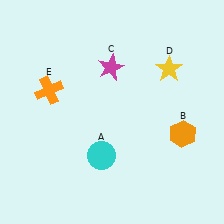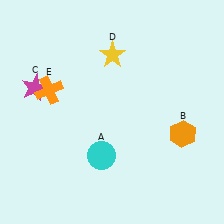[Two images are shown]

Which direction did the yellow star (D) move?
The yellow star (D) moved left.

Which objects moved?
The objects that moved are: the magenta star (C), the yellow star (D).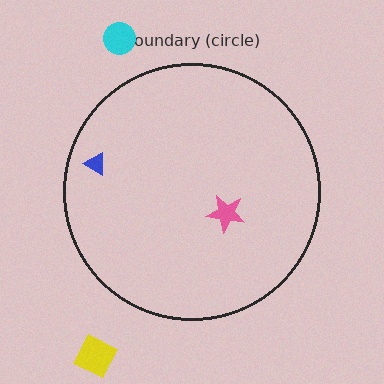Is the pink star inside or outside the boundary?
Inside.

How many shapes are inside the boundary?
2 inside, 2 outside.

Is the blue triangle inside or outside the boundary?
Inside.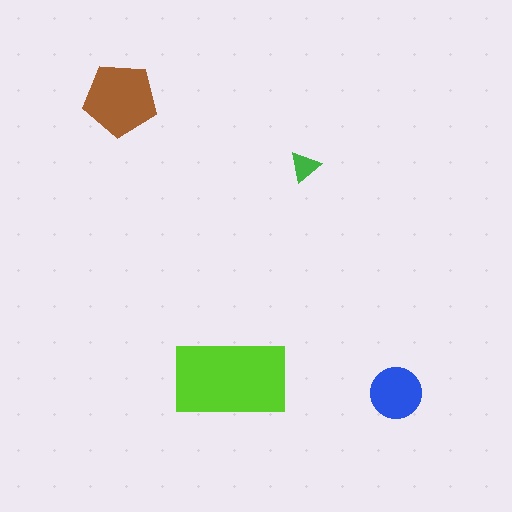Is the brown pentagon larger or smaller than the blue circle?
Larger.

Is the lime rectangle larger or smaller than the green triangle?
Larger.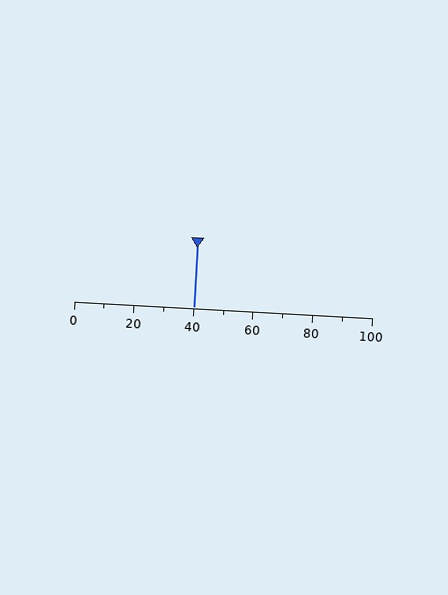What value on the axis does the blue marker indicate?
The marker indicates approximately 40.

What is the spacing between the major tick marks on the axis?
The major ticks are spaced 20 apart.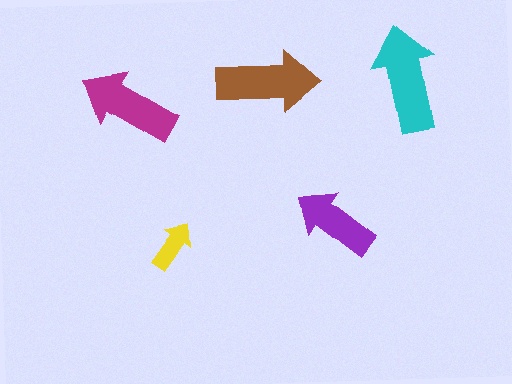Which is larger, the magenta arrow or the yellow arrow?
The magenta one.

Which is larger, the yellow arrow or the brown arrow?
The brown one.